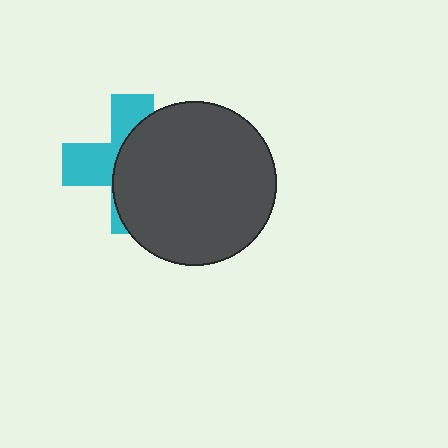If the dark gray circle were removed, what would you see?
You would see the complete cyan cross.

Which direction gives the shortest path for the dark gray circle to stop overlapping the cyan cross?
Moving right gives the shortest separation.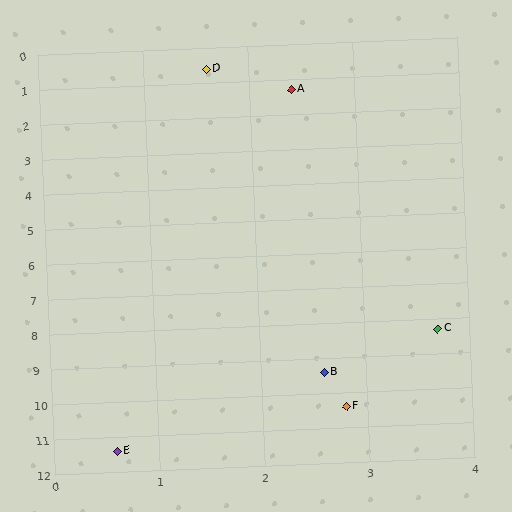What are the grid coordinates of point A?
Point A is at approximately (2.4, 1.3).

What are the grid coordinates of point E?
Point E is at approximately (0.6, 11.4).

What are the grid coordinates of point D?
Point D is at approximately (1.6, 0.6).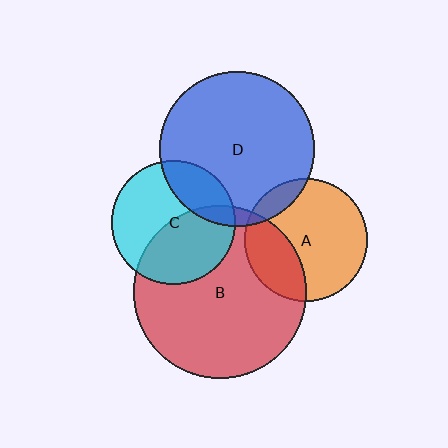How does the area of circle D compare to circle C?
Approximately 1.6 times.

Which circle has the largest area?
Circle B (red).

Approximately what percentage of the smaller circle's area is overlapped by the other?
Approximately 5%.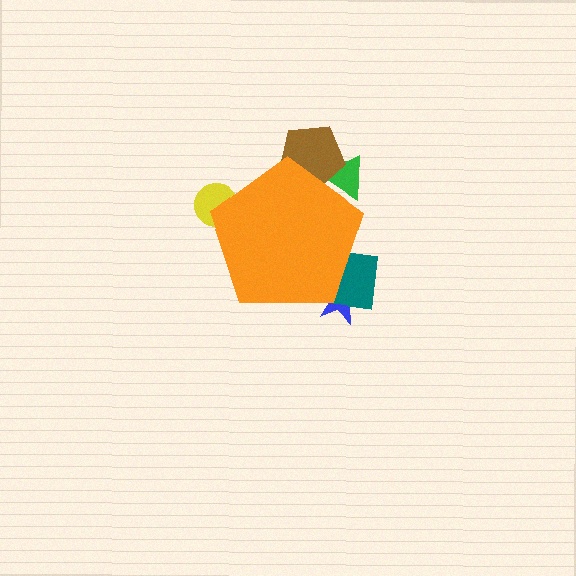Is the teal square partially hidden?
Yes, the teal square is partially hidden behind the orange pentagon.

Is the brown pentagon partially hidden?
Yes, the brown pentagon is partially hidden behind the orange pentagon.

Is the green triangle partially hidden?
Yes, the green triangle is partially hidden behind the orange pentagon.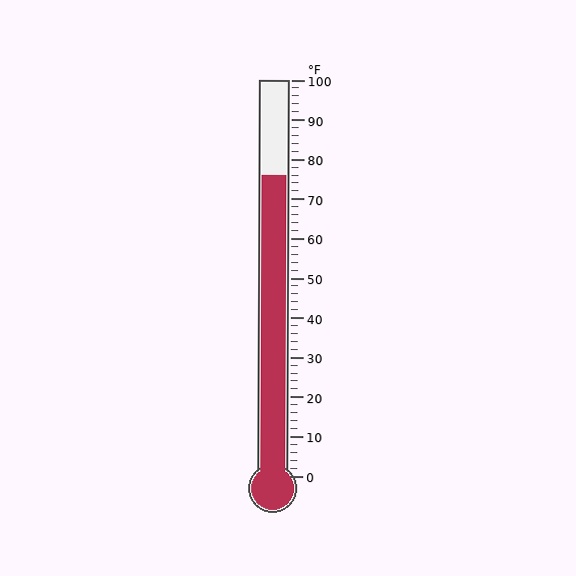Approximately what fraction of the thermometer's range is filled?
The thermometer is filled to approximately 75% of its range.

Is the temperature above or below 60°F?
The temperature is above 60°F.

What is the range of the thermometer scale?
The thermometer scale ranges from 0°F to 100°F.